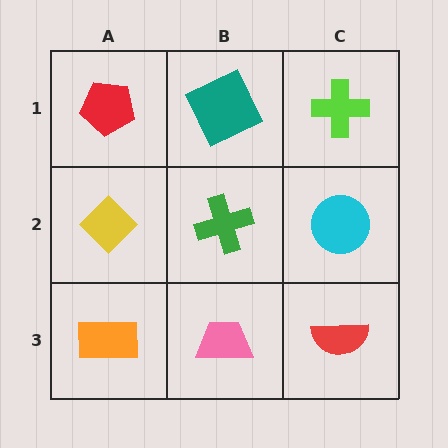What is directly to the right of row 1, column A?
A teal square.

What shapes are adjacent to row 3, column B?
A green cross (row 2, column B), an orange rectangle (row 3, column A), a red semicircle (row 3, column C).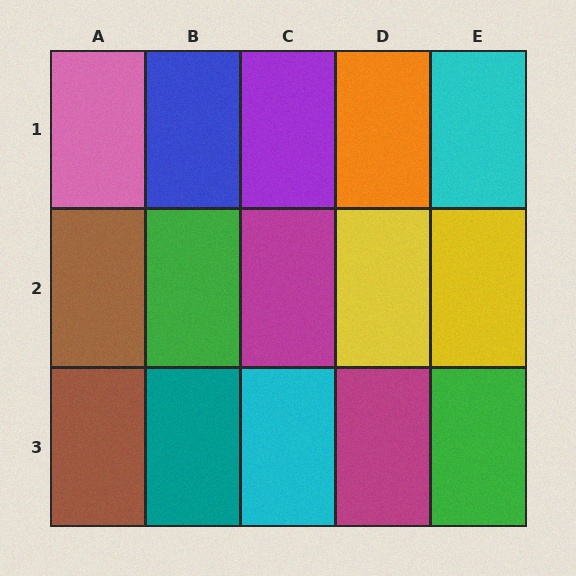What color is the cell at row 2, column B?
Green.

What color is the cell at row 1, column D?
Orange.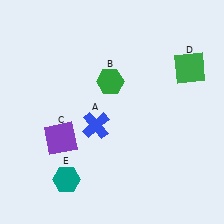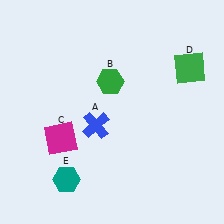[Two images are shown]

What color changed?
The square (C) changed from purple in Image 1 to magenta in Image 2.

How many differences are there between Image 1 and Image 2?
There is 1 difference between the two images.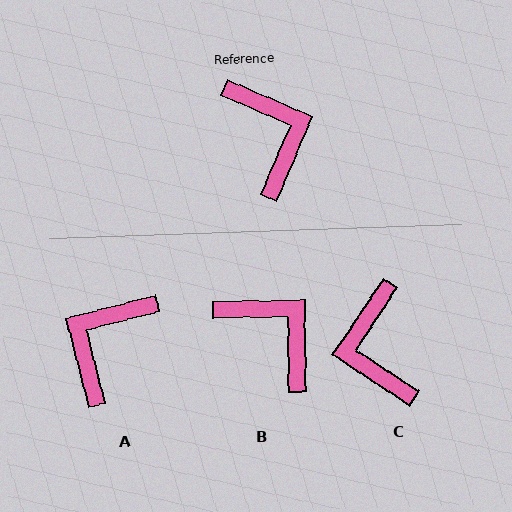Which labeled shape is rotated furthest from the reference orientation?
C, about 170 degrees away.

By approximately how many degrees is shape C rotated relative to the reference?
Approximately 170 degrees counter-clockwise.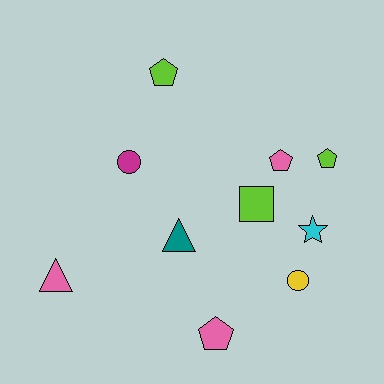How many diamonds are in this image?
There are no diamonds.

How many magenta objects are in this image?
There is 1 magenta object.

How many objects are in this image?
There are 10 objects.